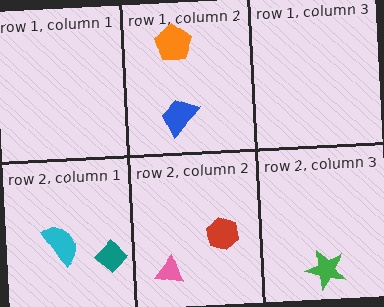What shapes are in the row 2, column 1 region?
The teal diamond, the cyan semicircle.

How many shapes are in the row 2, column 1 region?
2.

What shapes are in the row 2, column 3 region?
The green star.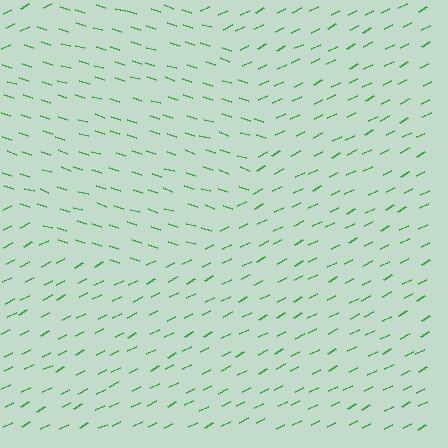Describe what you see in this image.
The image is filled with small green line segments. A circle region in the image has lines oriented differently from the surrounding lines, creating a visible texture boundary.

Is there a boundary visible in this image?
Yes, there is a texture boundary formed by a change in line orientation.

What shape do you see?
I see a circle.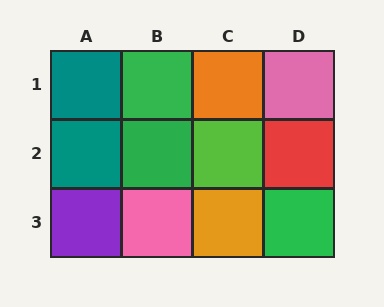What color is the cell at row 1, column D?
Pink.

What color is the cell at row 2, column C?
Lime.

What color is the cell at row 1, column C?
Orange.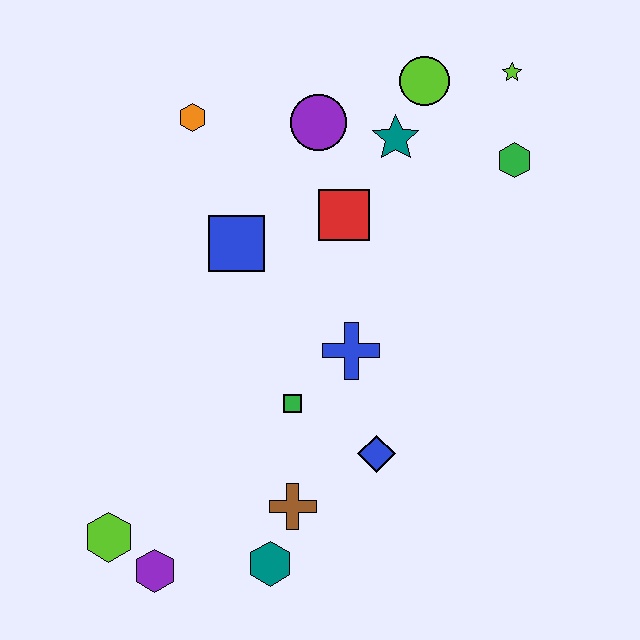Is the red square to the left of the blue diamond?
Yes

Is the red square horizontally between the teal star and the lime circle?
No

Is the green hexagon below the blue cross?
No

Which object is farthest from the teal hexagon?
The lime star is farthest from the teal hexagon.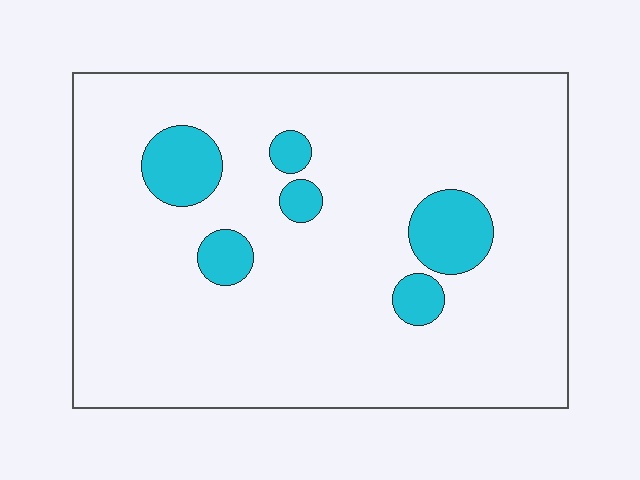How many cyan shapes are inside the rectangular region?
6.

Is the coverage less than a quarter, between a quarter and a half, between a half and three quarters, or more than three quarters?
Less than a quarter.